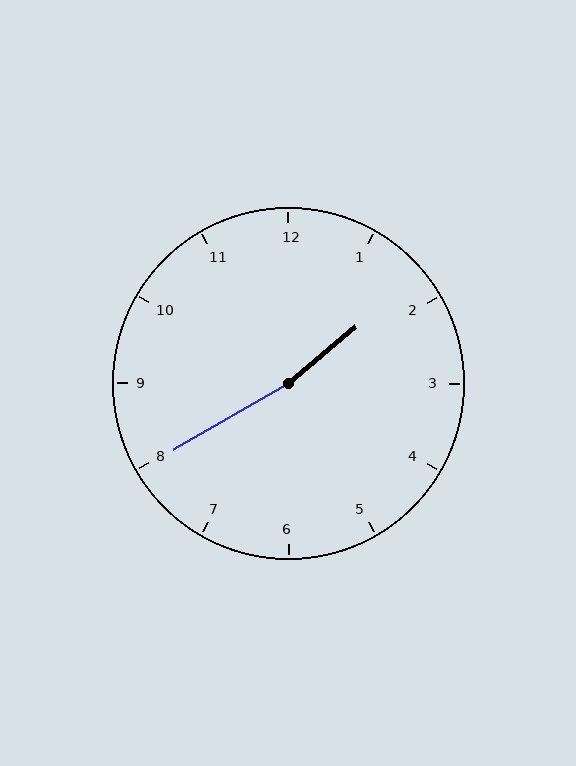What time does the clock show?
1:40.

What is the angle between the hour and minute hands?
Approximately 170 degrees.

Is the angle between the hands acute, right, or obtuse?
It is obtuse.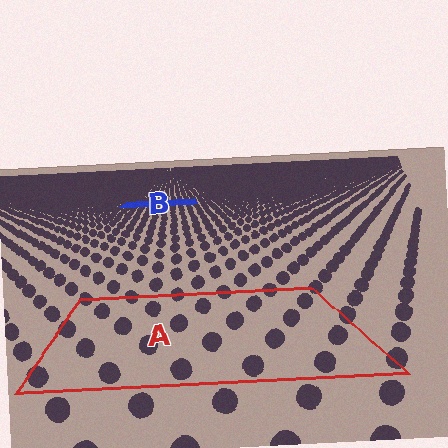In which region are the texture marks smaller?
The texture marks are smaller in region B, because it is farther away.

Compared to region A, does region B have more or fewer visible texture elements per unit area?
Region B has more texture elements per unit area — they are packed more densely because it is farther away.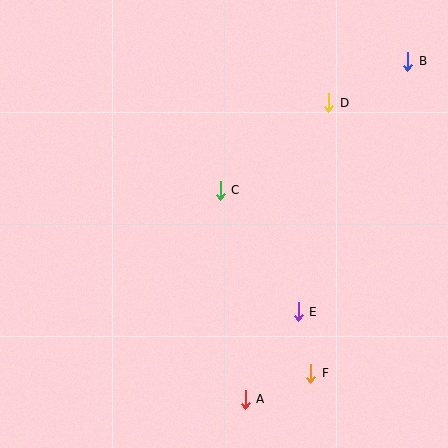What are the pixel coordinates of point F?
Point F is at (311, 373).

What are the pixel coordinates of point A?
Point A is at (245, 399).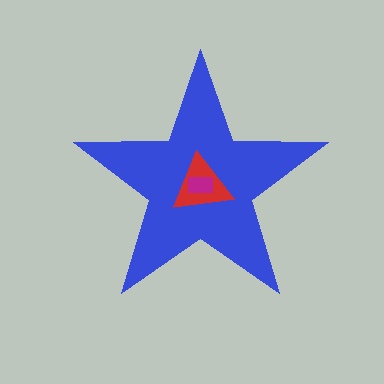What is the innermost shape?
The magenta rectangle.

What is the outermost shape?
The blue star.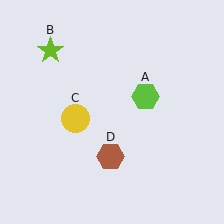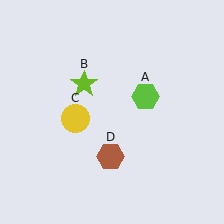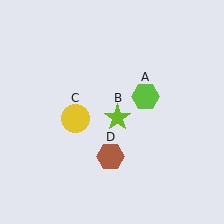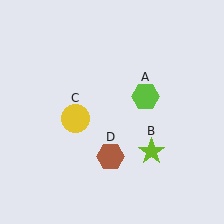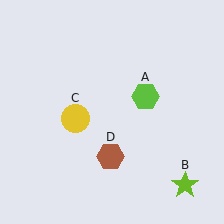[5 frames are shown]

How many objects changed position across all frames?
1 object changed position: lime star (object B).